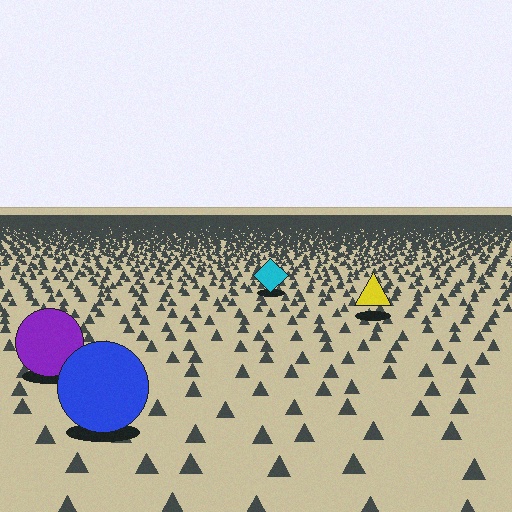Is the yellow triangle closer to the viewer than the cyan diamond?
Yes. The yellow triangle is closer — you can tell from the texture gradient: the ground texture is coarser near it.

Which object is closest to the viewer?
The blue circle is closest. The texture marks near it are larger and more spread out.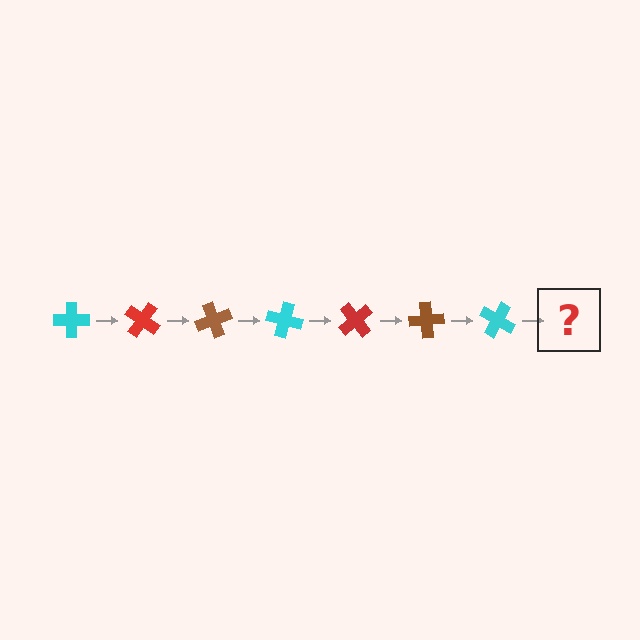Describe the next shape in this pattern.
It should be a red cross, rotated 245 degrees from the start.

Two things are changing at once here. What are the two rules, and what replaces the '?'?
The two rules are that it rotates 35 degrees each step and the color cycles through cyan, red, and brown. The '?' should be a red cross, rotated 245 degrees from the start.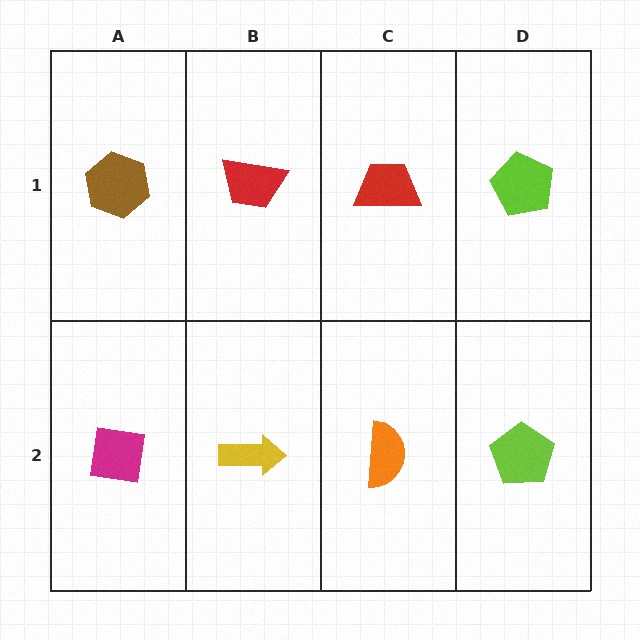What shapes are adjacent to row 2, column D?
A lime pentagon (row 1, column D), an orange semicircle (row 2, column C).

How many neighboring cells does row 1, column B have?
3.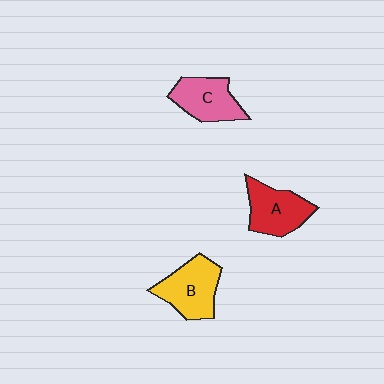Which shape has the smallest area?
Shape C (pink).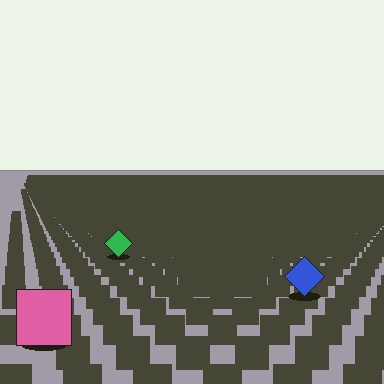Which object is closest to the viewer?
The pink square is closest. The texture marks near it are larger and more spread out.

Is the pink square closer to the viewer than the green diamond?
Yes. The pink square is closer — you can tell from the texture gradient: the ground texture is coarser near it.